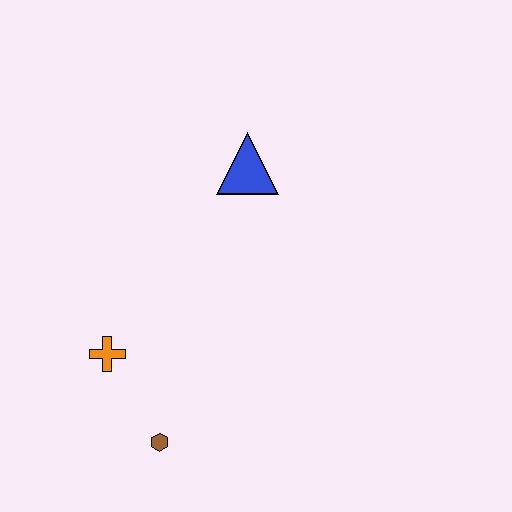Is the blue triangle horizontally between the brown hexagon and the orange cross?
No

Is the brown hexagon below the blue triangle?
Yes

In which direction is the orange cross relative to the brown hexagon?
The orange cross is above the brown hexagon.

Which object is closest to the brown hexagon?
The orange cross is closest to the brown hexagon.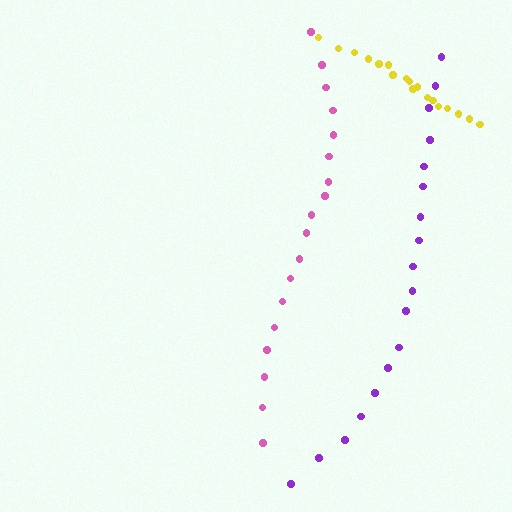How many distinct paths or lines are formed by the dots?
There are 3 distinct paths.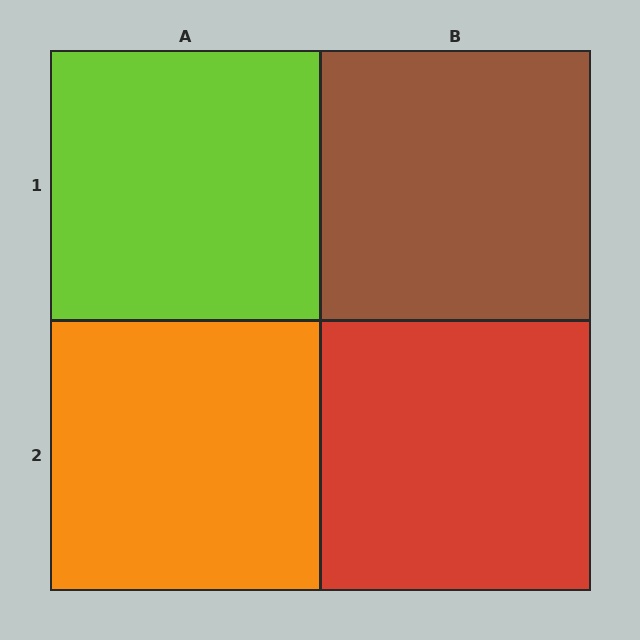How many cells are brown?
1 cell is brown.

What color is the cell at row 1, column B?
Brown.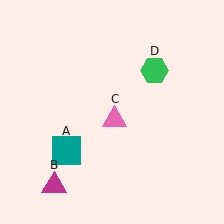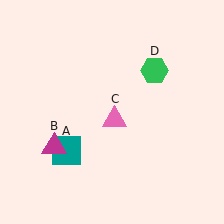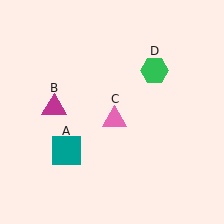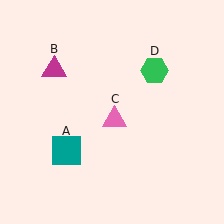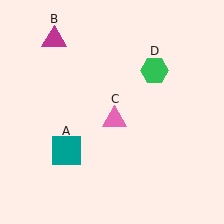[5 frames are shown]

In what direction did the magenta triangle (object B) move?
The magenta triangle (object B) moved up.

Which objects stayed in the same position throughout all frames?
Teal square (object A) and pink triangle (object C) and green hexagon (object D) remained stationary.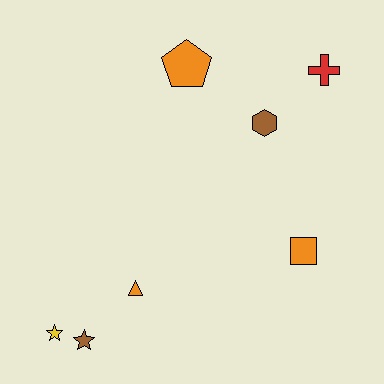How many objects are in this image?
There are 7 objects.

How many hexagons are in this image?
There is 1 hexagon.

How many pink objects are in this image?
There are no pink objects.